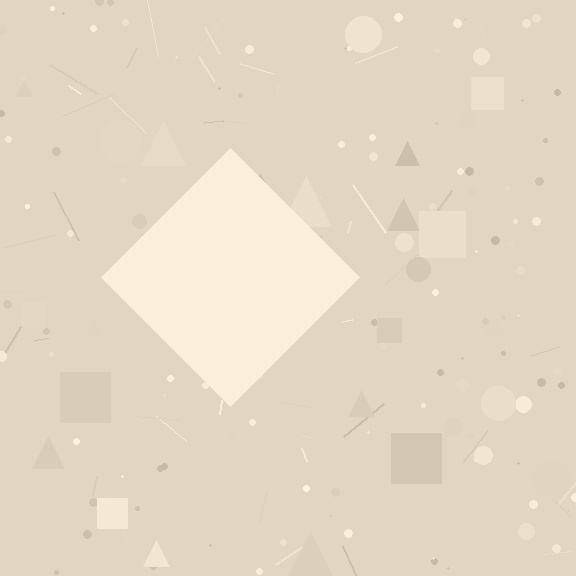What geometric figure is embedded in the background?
A diamond is embedded in the background.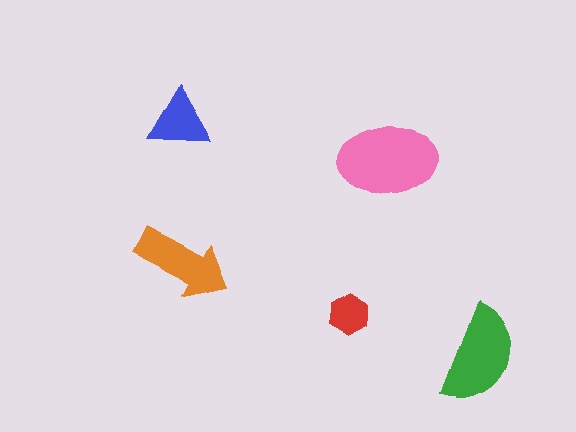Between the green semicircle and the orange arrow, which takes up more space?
The green semicircle.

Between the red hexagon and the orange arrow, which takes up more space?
The orange arrow.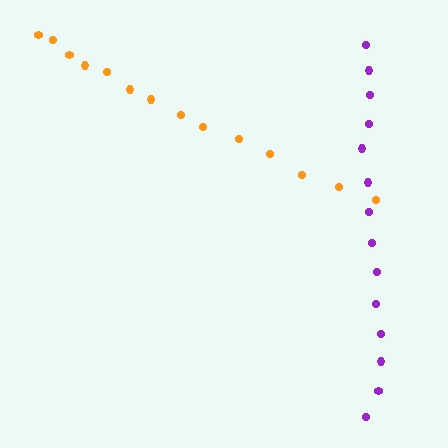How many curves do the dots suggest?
There are 2 distinct paths.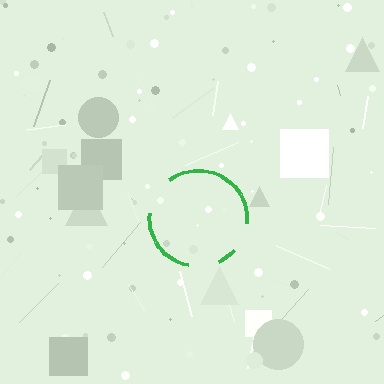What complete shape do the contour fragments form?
The contour fragments form a circle.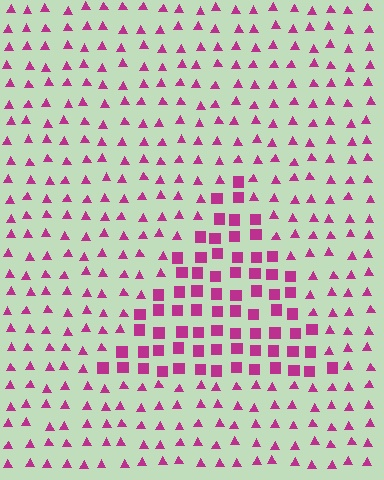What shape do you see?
I see a triangle.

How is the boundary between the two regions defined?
The boundary is defined by a change in element shape: squares inside vs. triangles outside. All elements share the same color and spacing.